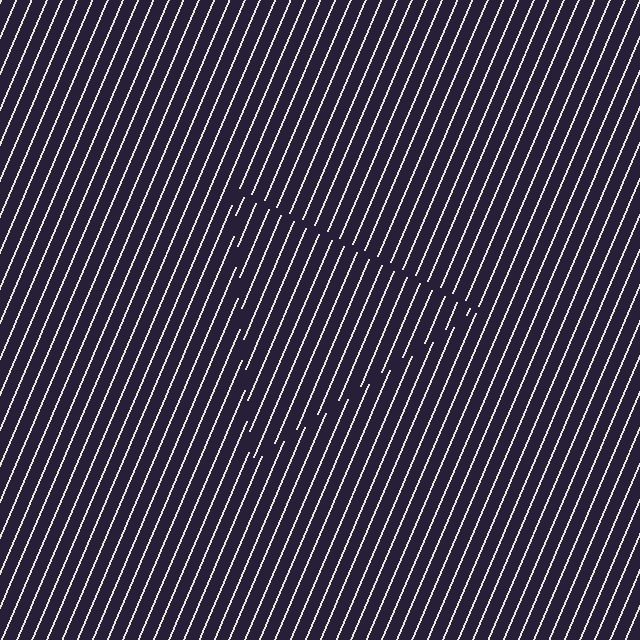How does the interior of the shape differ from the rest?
The interior of the shape contains the same grating, shifted by half a period — the contour is defined by the phase discontinuity where line-ends from the inner and outer gratings abut.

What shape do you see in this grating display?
An illusory triangle. The interior of the shape contains the same grating, shifted by half a period — the contour is defined by the phase discontinuity where line-ends from the inner and outer gratings abut.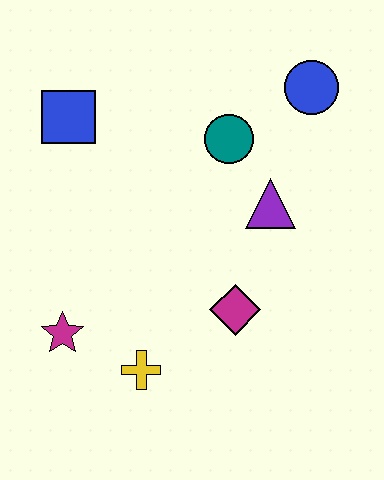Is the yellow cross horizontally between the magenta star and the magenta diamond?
Yes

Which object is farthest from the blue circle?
The magenta star is farthest from the blue circle.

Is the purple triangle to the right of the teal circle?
Yes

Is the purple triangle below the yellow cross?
No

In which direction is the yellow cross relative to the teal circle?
The yellow cross is below the teal circle.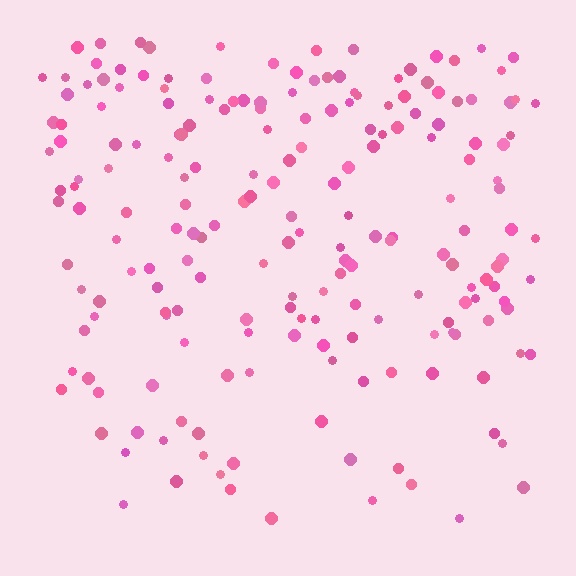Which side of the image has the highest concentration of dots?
The top.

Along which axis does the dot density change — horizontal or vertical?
Vertical.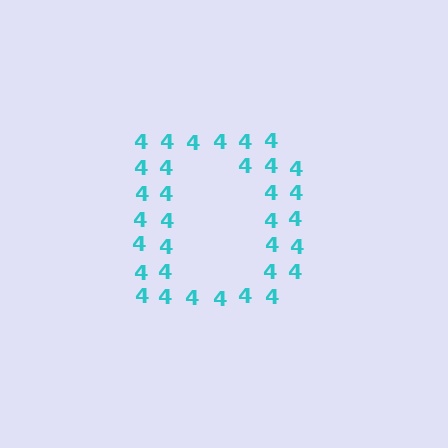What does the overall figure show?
The overall figure shows the letter D.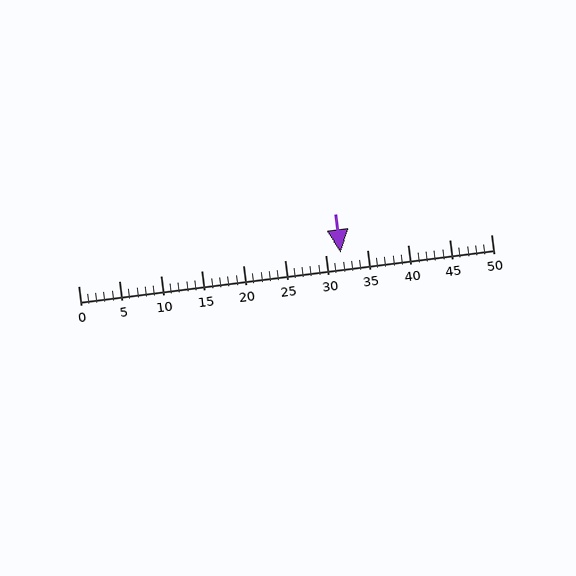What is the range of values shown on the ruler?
The ruler shows values from 0 to 50.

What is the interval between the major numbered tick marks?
The major tick marks are spaced 5 units apart.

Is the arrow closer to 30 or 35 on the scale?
The arrow is closer to 30.